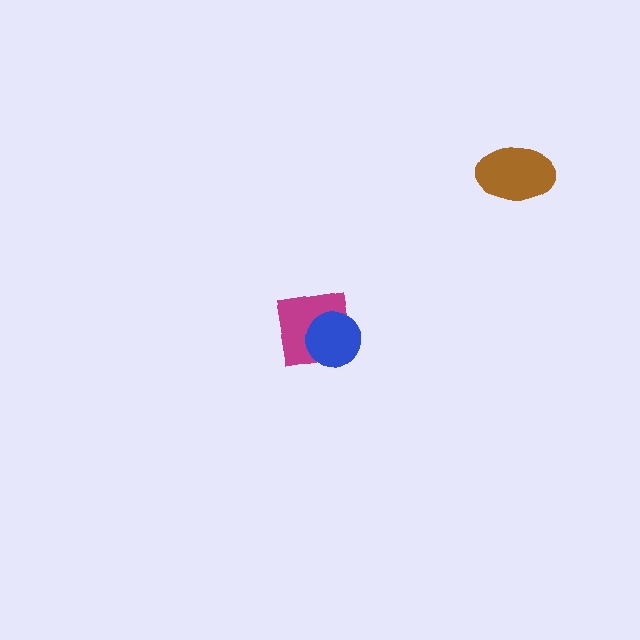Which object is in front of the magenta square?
The blue circle is in front of the magenta square.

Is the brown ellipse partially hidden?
No, no other shape covers it.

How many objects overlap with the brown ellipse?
0 objects overlap with the brown ellipse.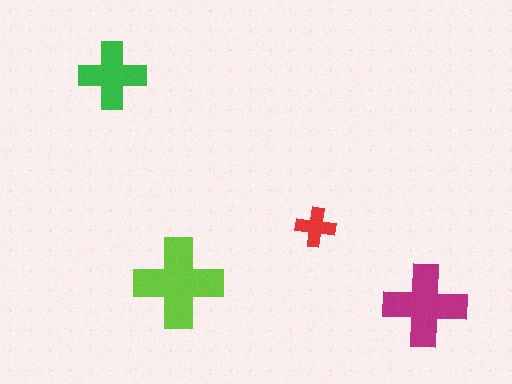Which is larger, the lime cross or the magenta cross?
The lime one.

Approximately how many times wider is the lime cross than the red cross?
About 2.5 times wider.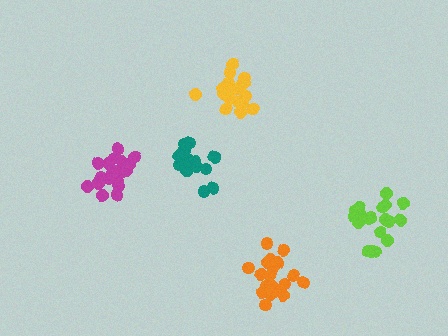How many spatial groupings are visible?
There are 5 spatial groupings.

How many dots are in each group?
Group 1: 21 dots, Group 2: 21 dots, Group 3: 20 dots, Group 4: 15 dots, Group 5: 20 dots (97 total).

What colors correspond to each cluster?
The clusters are colored: lime, magenta, orange, teal, yellow.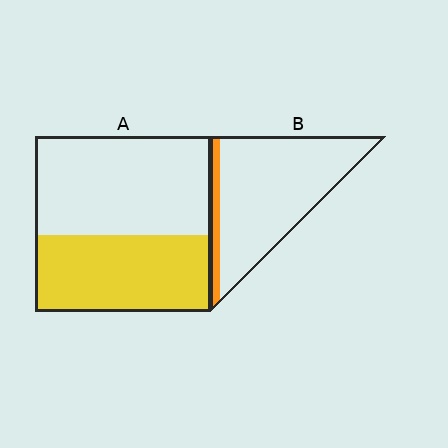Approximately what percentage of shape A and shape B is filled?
A is approximately 45% and B is approximately 10%.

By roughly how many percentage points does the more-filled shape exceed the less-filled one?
By roughly 35 percentage points (A over B).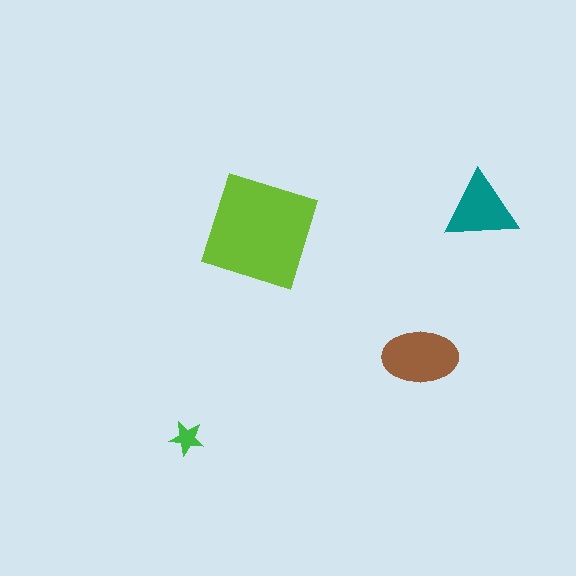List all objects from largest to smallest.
The lime square, the brown ellipse, the teal triangle, the green star.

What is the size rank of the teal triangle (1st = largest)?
3rd.